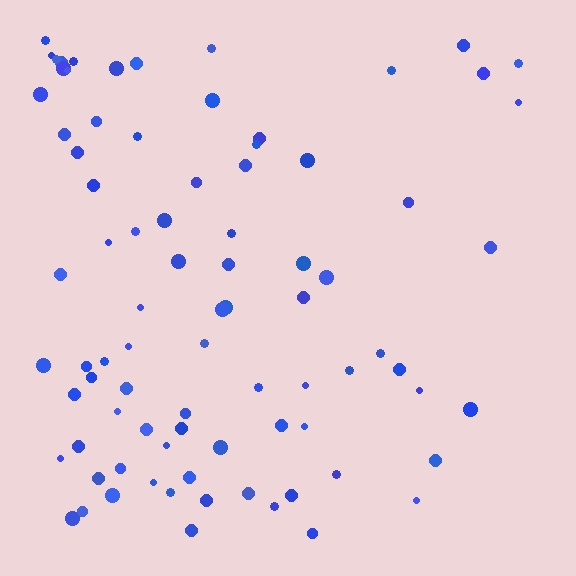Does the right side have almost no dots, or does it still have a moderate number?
Still a moderate number, just noticeably fewer than the left.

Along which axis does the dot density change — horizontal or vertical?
Horizontal.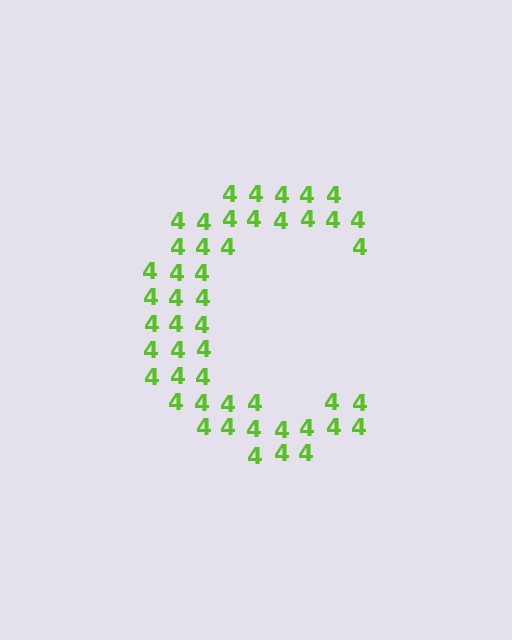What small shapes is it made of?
It is made of small digit 4's.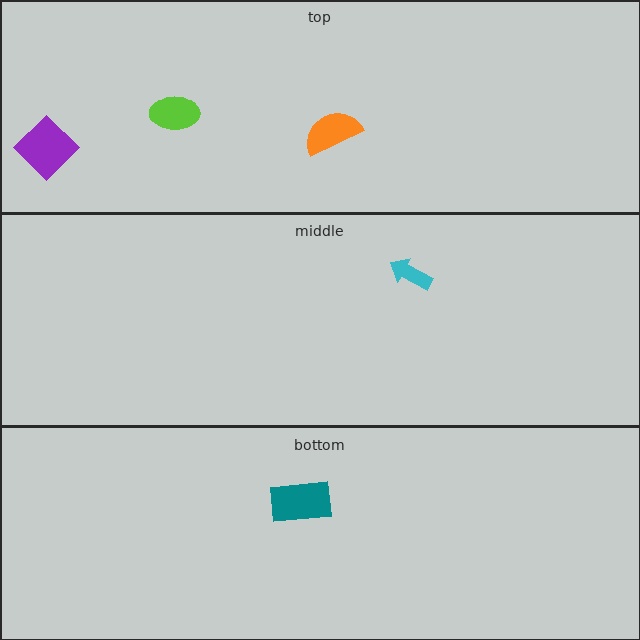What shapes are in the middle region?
The cyan arrow.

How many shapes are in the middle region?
1.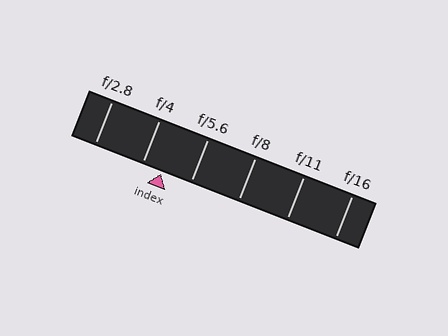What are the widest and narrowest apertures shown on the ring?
The widest aperture shown is f/2.8 and the narrowest is f/16.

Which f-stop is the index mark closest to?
The index mark is closest to f/4.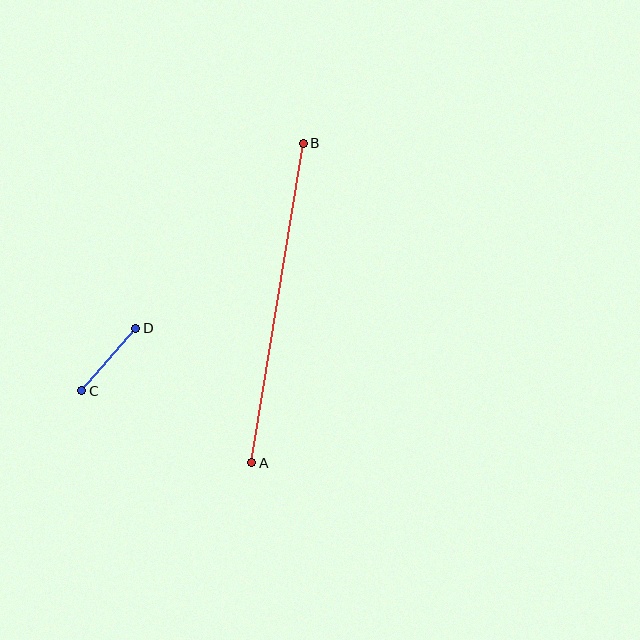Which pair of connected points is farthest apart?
Points A and B are farthest apart.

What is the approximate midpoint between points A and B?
The midpoint is at approximately (277, 303) pixels.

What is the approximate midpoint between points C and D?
The midpoint is at approximately (109, 359) pixels.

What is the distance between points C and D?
The distance is approximately 82 pixels.